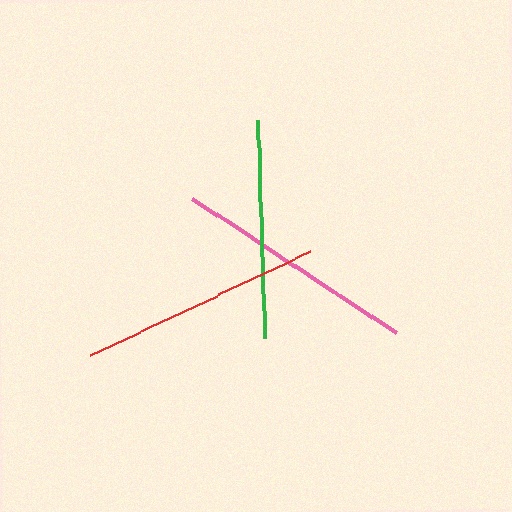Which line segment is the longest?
The pink line is the longest at approximately 244 pixels.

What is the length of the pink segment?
The pink segment is approximately 244 pixels long.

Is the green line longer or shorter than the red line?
The red line is longer than the green line.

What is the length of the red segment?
The red segment is approximately 242 pixels long.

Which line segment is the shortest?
The green line is the shortest at approximately 218 pixels.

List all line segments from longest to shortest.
From longest to shortest: pink, red, green.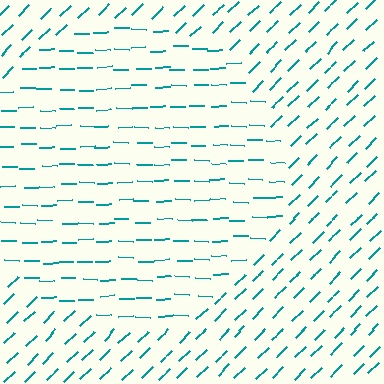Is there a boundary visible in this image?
Yes, there is a texture boundary formed by a change in line orientation.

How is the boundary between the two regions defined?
The boundary is defined purely by a change in line orientation (approximately 45 degrees difference). All lines are the same color and thickness.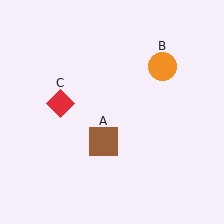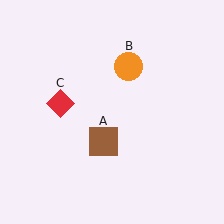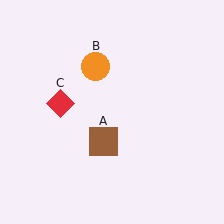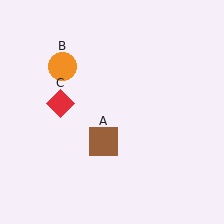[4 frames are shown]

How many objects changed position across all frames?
1 object changed position: orange circle (object B).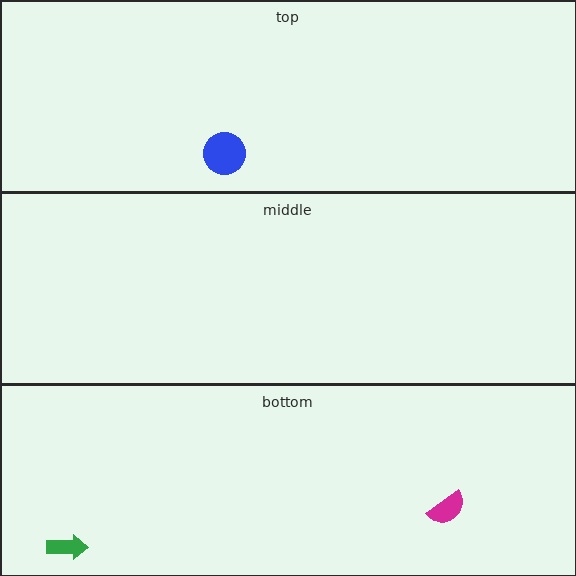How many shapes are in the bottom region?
2.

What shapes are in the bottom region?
The magenta semicircle, the green arrow.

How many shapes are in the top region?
1.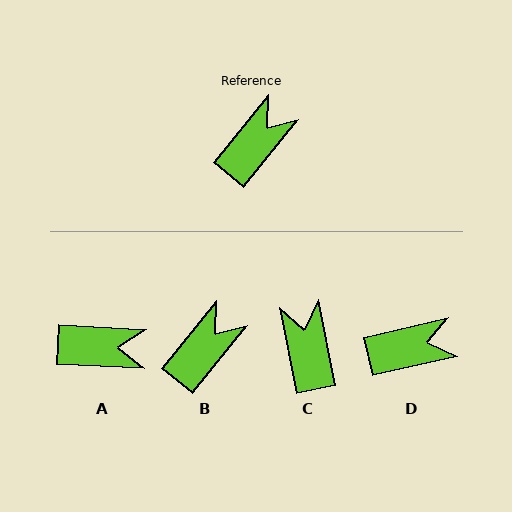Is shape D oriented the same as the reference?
No, it is off by about 38 degrees.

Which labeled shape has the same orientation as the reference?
B.